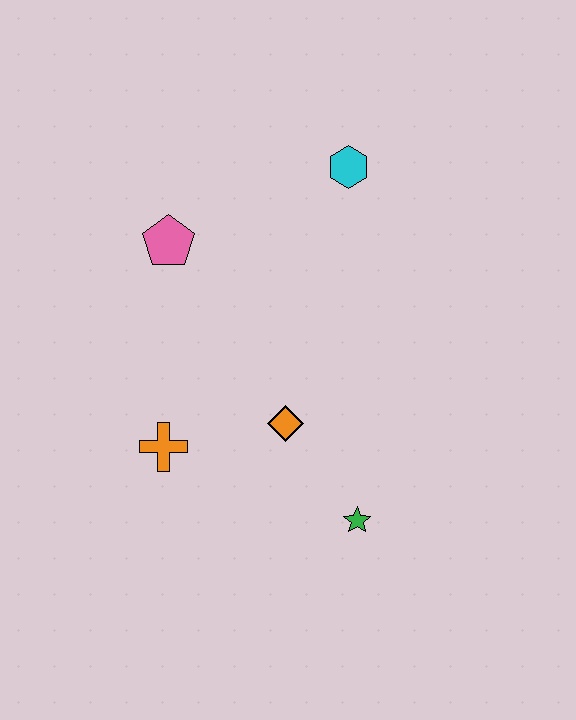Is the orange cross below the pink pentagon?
Yes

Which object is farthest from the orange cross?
The cyan hexagon is farthest from the orange cross.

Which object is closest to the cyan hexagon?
The pink pentagon is closest to the cyan hexagon.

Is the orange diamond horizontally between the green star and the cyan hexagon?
No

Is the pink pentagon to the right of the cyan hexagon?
No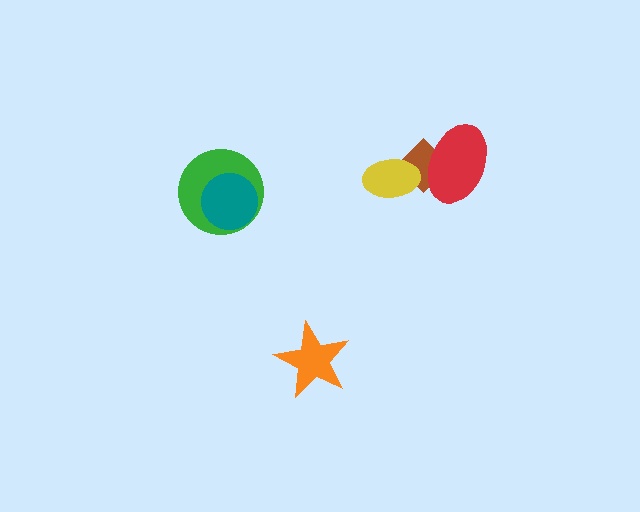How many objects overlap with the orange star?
0 objects overlap with the orange star.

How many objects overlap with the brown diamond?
2 objects overlap with the brown diamond.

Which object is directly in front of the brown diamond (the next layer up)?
The red ellipse is directly in front of the brown diamond.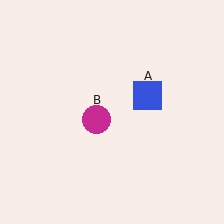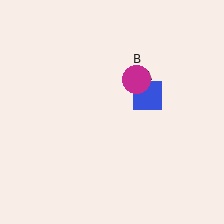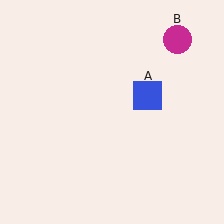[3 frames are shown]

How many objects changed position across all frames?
1 object changed position: magenta circle (object B).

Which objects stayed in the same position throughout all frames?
Blue square (object A) remained stationary.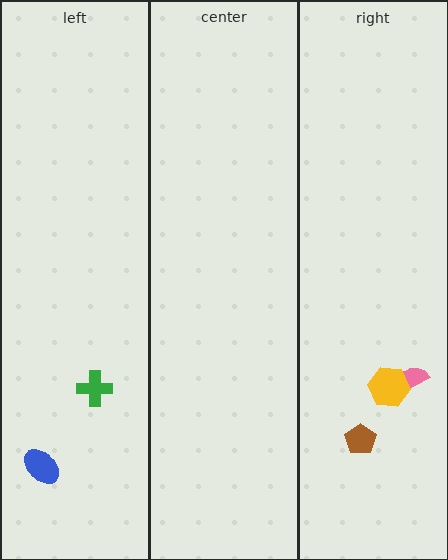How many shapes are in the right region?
3.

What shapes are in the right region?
The pink semicircle, the brown pentagon, the yellow hexagon.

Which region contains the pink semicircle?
The right region.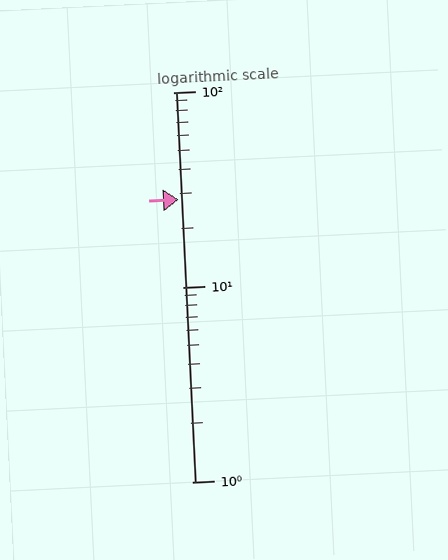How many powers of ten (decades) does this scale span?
The scale spans 2 decades, from 1 to 100.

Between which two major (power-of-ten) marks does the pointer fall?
The pointer is between 10 and 100.